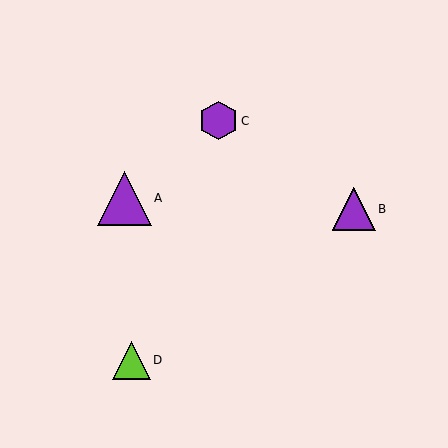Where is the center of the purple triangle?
The center of the purple triangle is at (354, 209).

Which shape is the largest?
The purple triangle (labeled A) is the largest.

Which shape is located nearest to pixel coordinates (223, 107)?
The purple hexagon (labeled C) at (219, 121) is nearest to that location.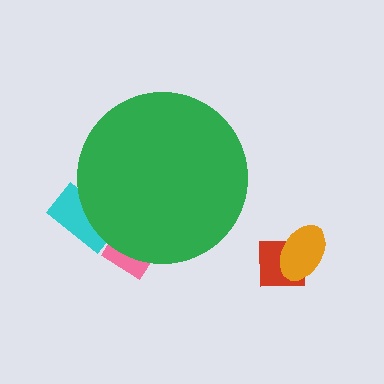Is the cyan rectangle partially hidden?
Yes, the cyan rectangle is partially hidden behind the green circle.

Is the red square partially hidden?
No, the red square is fully visible.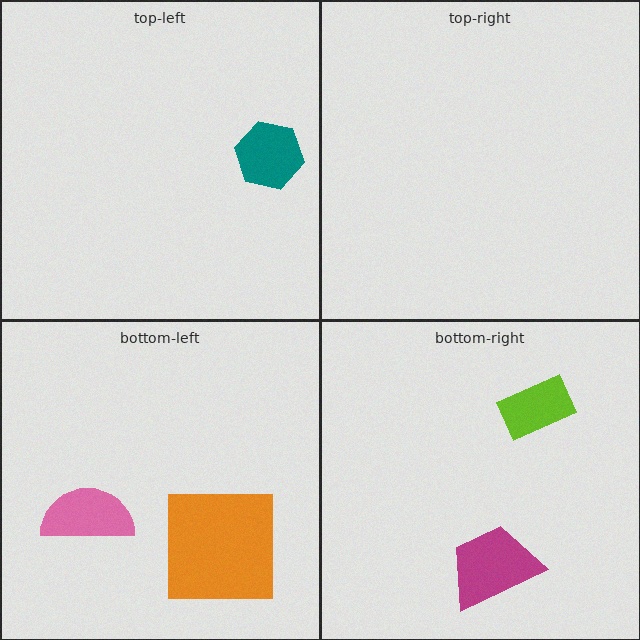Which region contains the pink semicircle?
The bottom-left region.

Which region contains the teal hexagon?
The top-left region.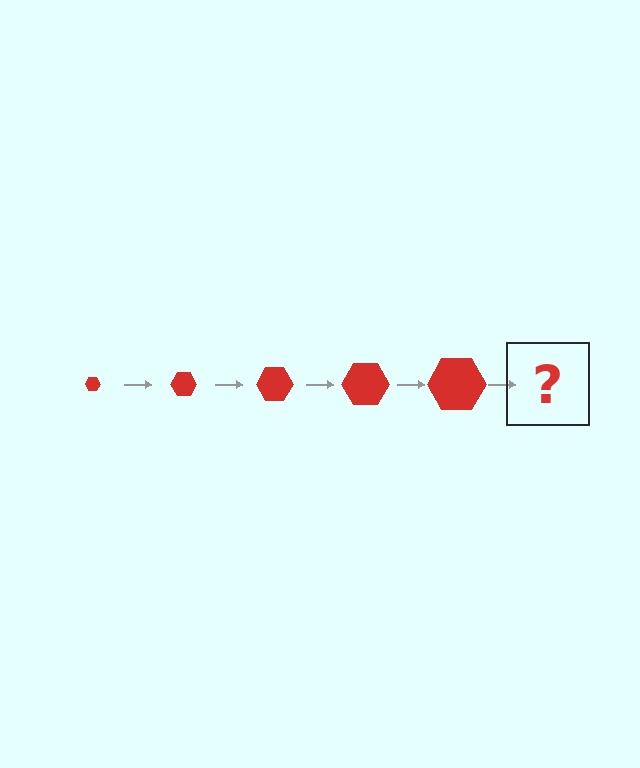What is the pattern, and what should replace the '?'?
The pattern is that the hexagon gets progressively larger each step. The '?' should be a red hexagon, larger than the previous one.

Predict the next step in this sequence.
The next step is a red hexagon, larger than the previous one.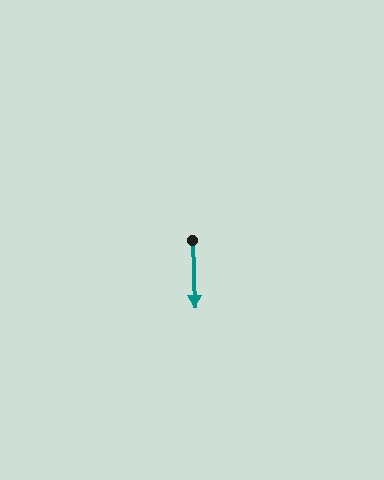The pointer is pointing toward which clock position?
Roughly 6 o'clock.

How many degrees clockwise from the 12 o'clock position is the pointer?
Approximately 178 degrees.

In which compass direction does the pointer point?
South.